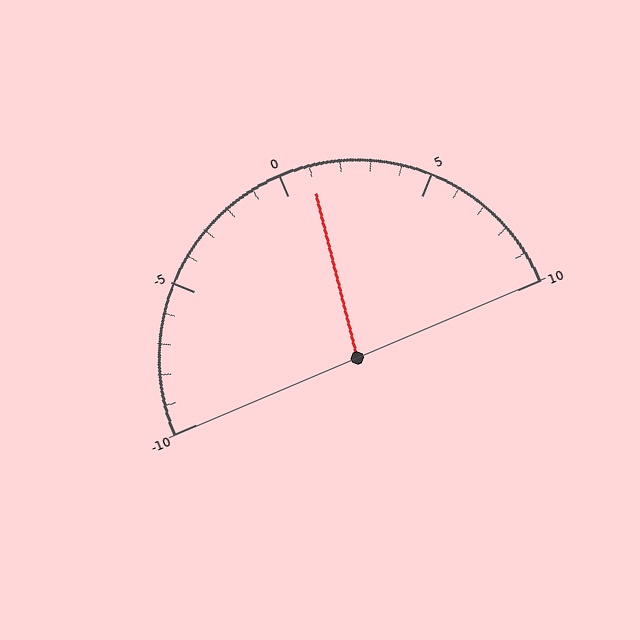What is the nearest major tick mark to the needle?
The nearest major tick mark is 0.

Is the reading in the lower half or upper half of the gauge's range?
The reading is in the upper half of the range (-10 to 10).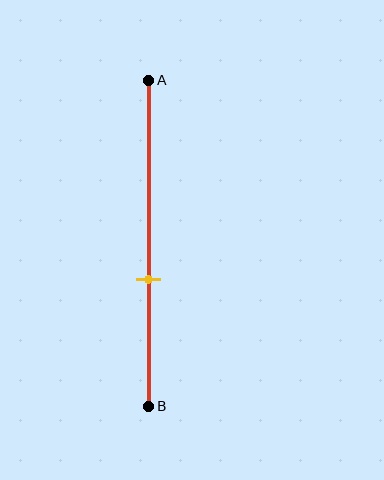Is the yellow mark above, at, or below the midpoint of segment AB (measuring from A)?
The yellow mark is below the midpoint of segment AB.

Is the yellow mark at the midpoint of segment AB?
No, the mark is at about 60% from A, not at the 50% midpoint.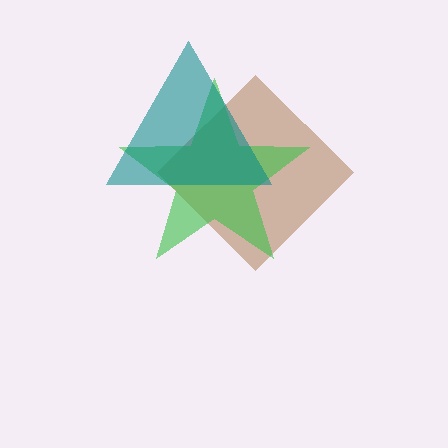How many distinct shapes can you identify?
There are 3 distinct shapes: a brown diamond, a green star, a teal triangle.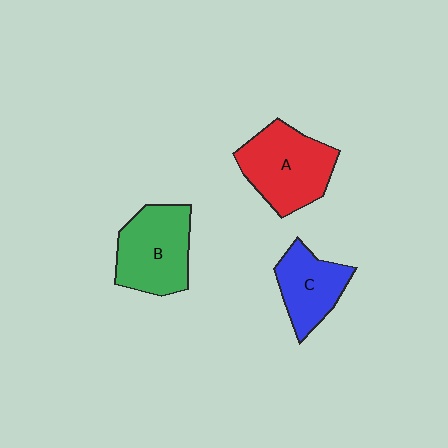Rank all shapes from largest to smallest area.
From largest to smallest: A (red), B (green), C (blue).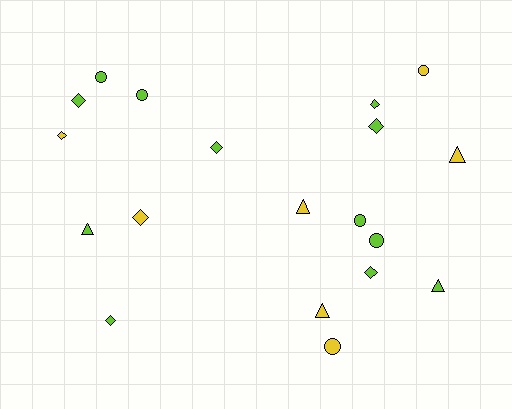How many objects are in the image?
There are 19 objects.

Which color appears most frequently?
Lime, with 12 objects.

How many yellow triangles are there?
There are 3 yellow triangles.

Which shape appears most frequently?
Diamond, with 8 objects.